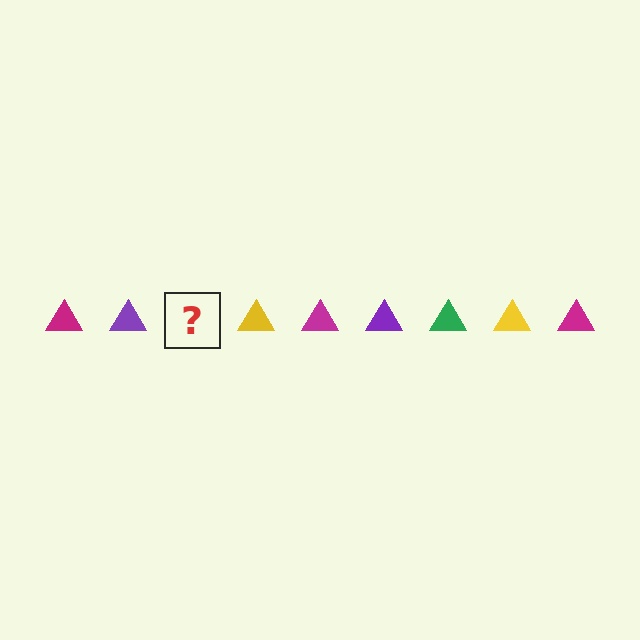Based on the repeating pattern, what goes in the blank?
The blank should be a green triangle.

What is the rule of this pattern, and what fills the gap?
The rule is that the pattern cycles through magenta, purple, green, yellow triangles. The gap should be filled with a green triangle.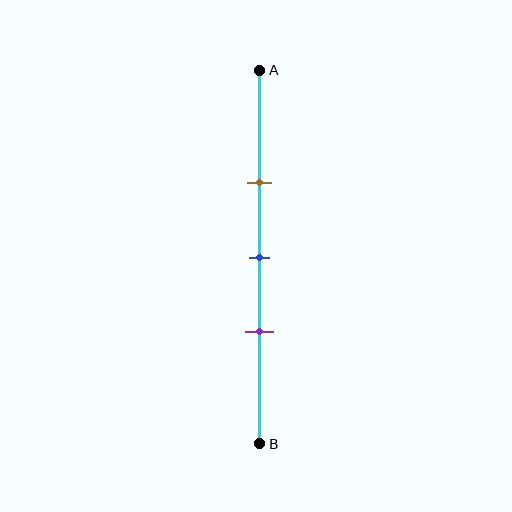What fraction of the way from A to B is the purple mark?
The purple mark is approximately 70% (0.7) of the way from A to B.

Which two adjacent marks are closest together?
The blue and purple marks are the closest adjacent pair.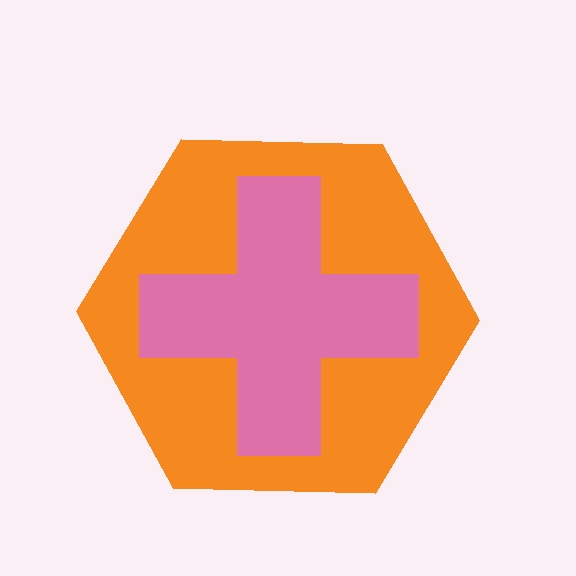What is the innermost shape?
The pink cross.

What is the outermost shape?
The orange hexagon.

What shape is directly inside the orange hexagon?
The pink cross.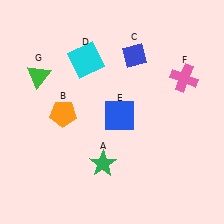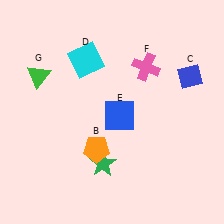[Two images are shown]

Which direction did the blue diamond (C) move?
The blue diamond (C) moved right.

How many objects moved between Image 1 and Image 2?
3 objects moved between the two images.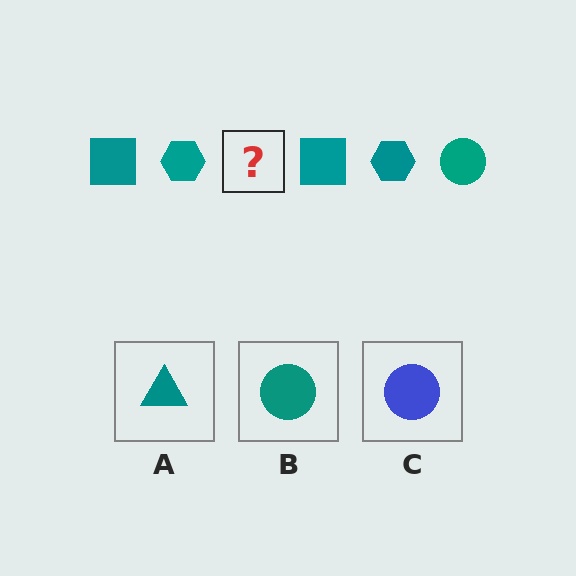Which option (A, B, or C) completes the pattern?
B.